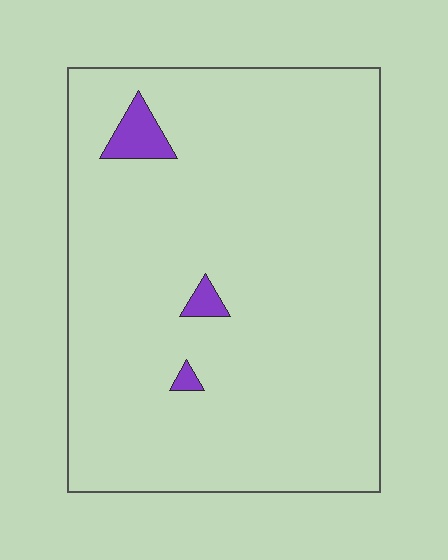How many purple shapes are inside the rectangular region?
3.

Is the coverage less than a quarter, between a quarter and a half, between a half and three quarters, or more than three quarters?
Less than a quarter.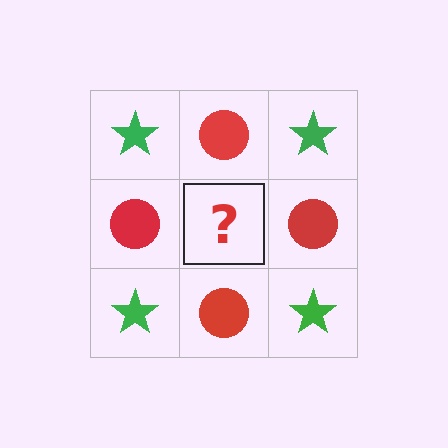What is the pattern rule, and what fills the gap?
The rule is that it alternates green star and red circle in a checkerboard pattern. The gap should be filled with a green star.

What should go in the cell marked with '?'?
The missing cell should contain a green star.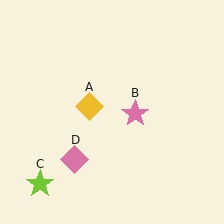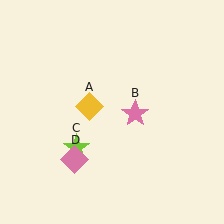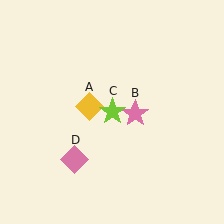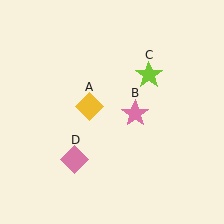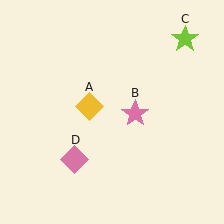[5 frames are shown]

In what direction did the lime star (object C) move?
The lime star (object C) moved up and to the right.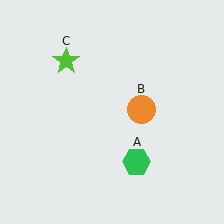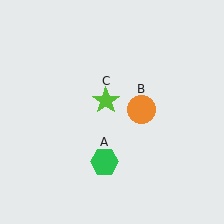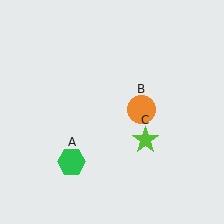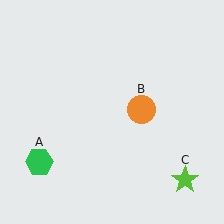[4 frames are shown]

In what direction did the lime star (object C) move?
The lime star (object C) moved down and to the right.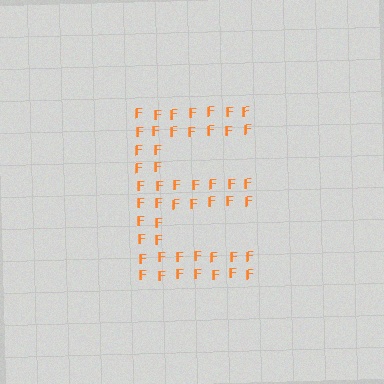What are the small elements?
The small elements are letter F's.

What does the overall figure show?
The overall figure shows the letter E.